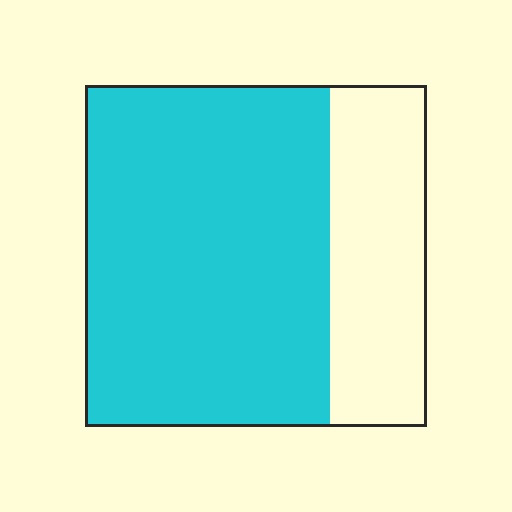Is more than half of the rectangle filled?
Yes.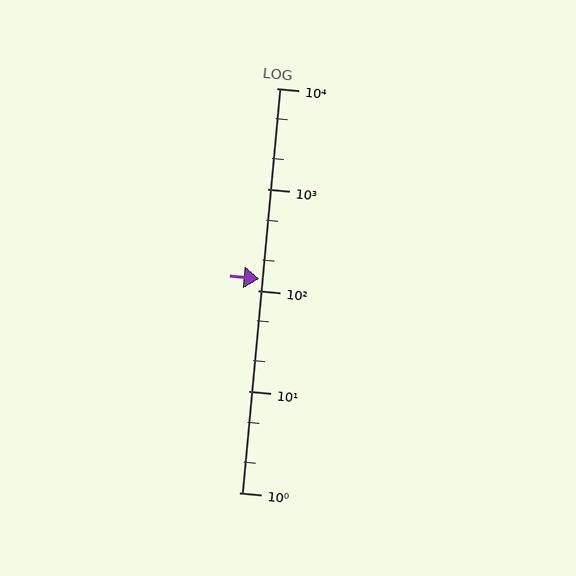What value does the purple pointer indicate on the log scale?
The pointer indicates approximately 130.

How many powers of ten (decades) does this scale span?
The scale spans 4 decades, from 1 to 10000.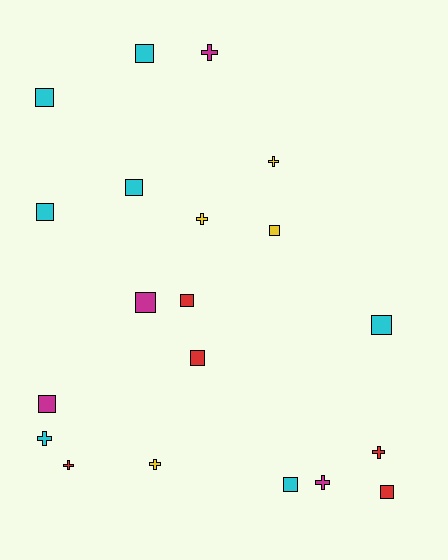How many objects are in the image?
There are 20 objects.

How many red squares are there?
There are 3 red squares.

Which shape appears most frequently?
Square, with 12 objects.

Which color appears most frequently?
Cyan, with 7 objects.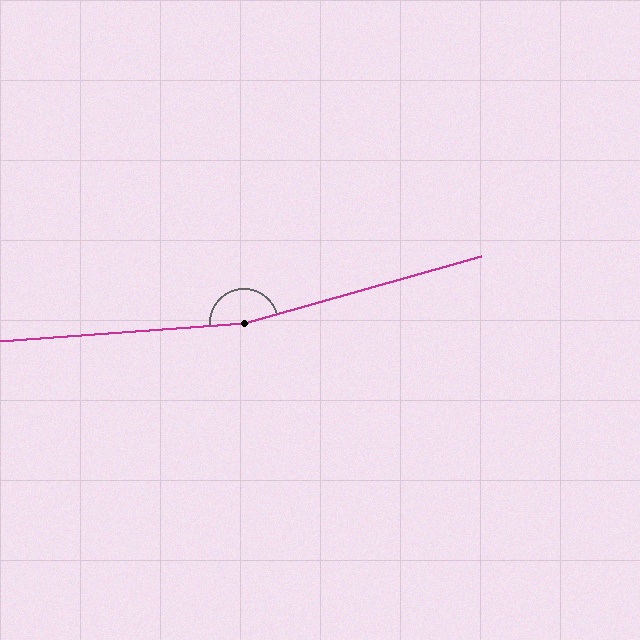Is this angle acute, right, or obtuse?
It is obtuse.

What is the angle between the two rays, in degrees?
Approximately 169 degrees.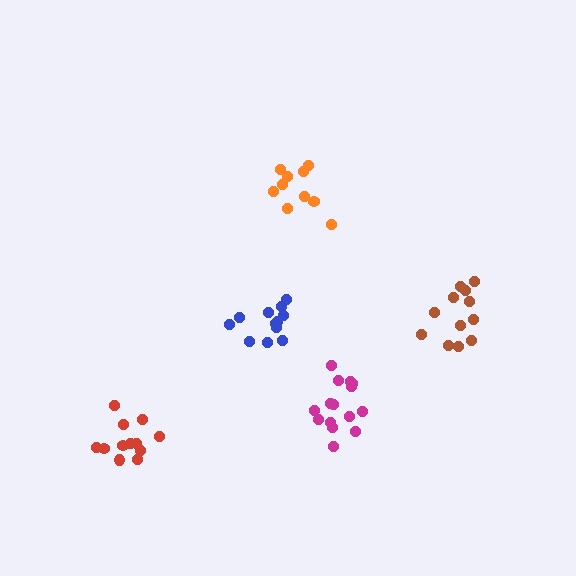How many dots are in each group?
Group 1: 12 dots, Group 2: 12 dots, Group 3: 12 dots, Group 4: 10 dots, Group 5: 15 dots (61 total).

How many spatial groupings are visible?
There are 5 spatial groupings.